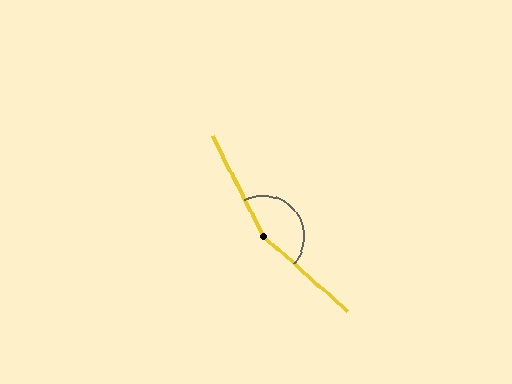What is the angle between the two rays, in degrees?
Approximately 159 degrees.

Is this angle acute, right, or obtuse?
It is obtuse.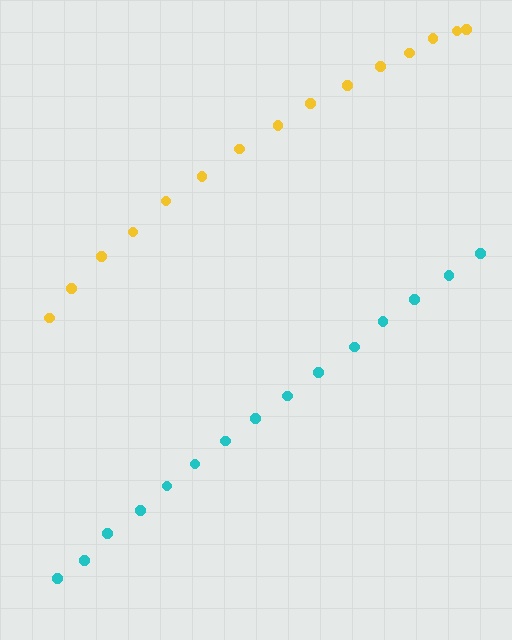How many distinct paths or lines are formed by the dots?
There are 2 distinct paths.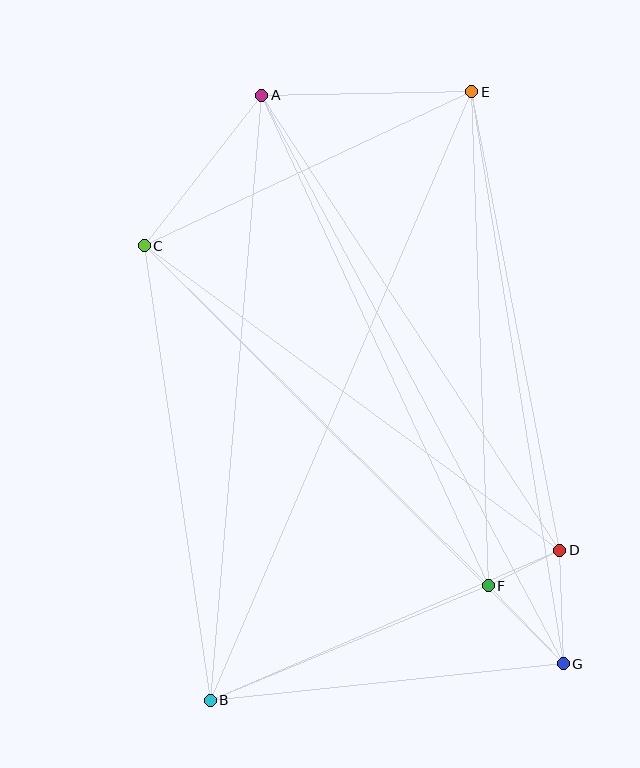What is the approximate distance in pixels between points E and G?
The distance between E and G is approximately 579 pixels.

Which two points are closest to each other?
Points D and F are closest to each other.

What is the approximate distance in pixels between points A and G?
The distance between A and G is approximately 643 pixels.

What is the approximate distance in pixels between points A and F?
The distance between A and F is approximately 540 pixels.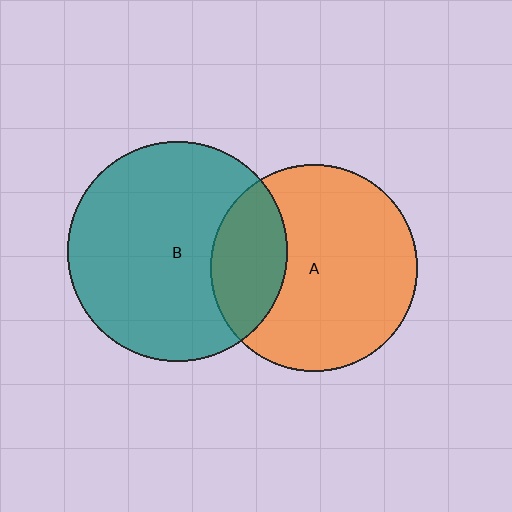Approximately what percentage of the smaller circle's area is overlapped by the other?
Approximately 25%.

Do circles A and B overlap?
Yes.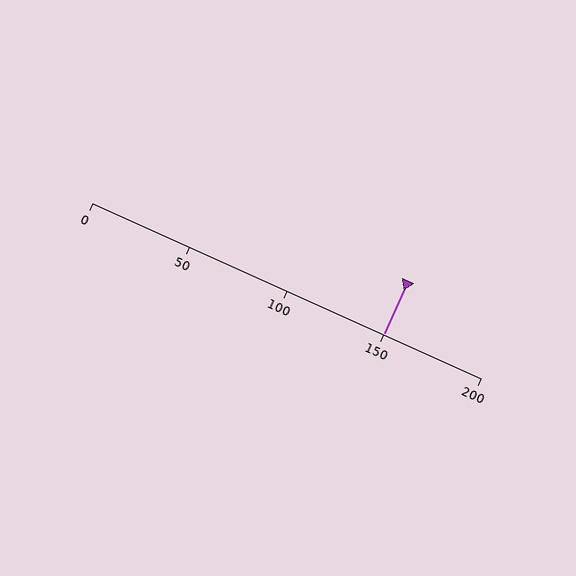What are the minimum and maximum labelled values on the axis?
The axis runs from 0 to 200.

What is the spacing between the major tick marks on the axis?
The major ticks are spaced 50 apart.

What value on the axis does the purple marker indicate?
The marker indicates approximately 150.